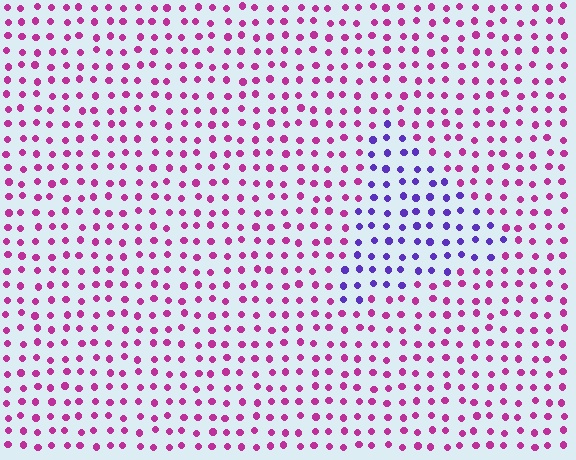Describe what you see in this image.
The image is filled with small magenta elements in a uniform arrangement. A triangle-shaped region is visible where the elements are tinted to a slightly different hue, forming a subtle color boundary.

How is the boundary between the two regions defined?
The boundary is defined purely by a slight shift in hue (about 57 degrees). Spacing, size, and orientation are identical on both sides.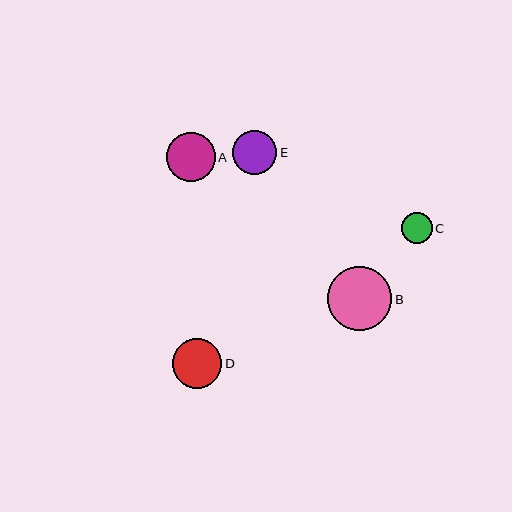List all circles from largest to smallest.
From largest to smallest: B, D, A, E, C.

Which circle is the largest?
Circle B is the largest with a size of approximately 64 pixels.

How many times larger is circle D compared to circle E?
Circle D is approximately 1.1 times the size of circle E.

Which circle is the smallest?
Circle C is the smallest with a size of approximately 31 pixels.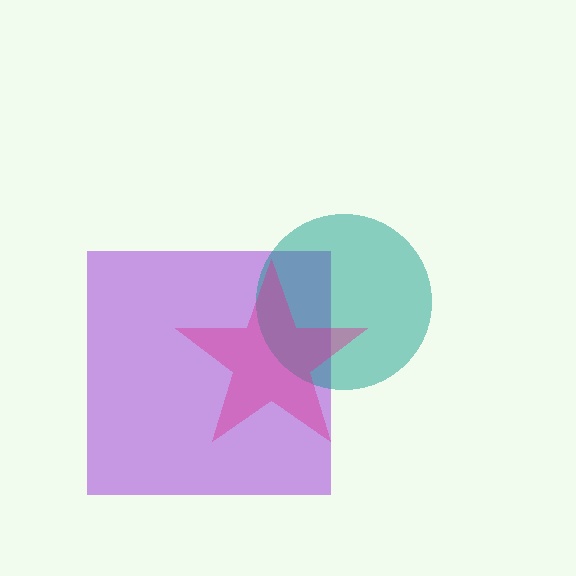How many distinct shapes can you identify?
There are 3 distinct shapes: a purple square, a teal circle, a magenta star.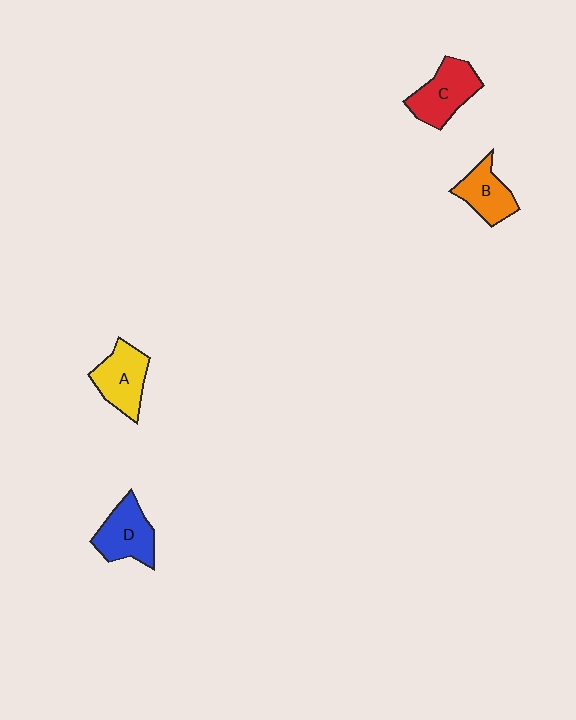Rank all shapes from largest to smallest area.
From largest to smallest: C (red), D (blue), A (yellow), B (orange).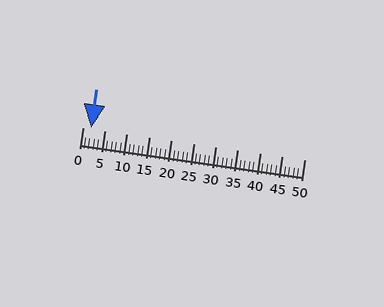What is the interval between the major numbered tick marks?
The major tick marks are spaced 5 units apart.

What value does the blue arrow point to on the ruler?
The blue arrow points to approximately 2.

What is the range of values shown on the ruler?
The ruler shows values from 0 to 50.